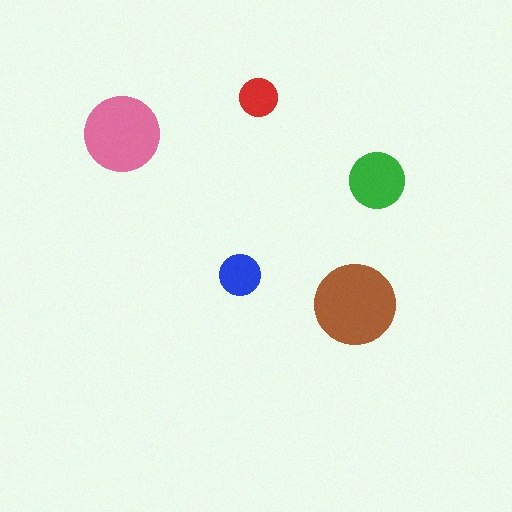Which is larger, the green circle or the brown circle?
The brown one.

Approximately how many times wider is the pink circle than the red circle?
About 2 times wider.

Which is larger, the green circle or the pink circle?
The pink one.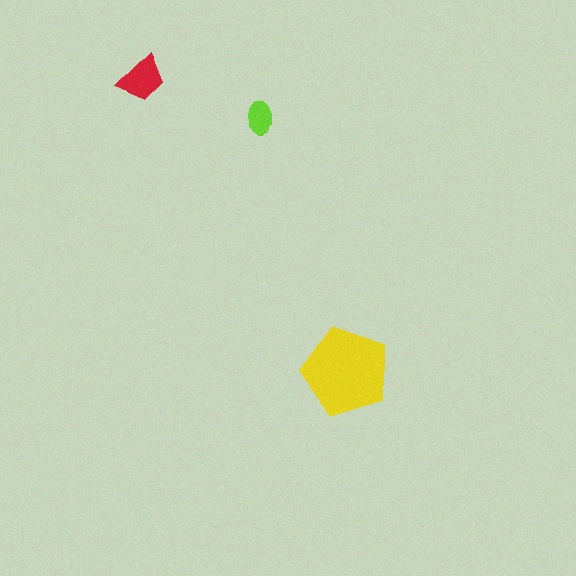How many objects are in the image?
There are 3 objects in the image.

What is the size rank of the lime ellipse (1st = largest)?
3rd.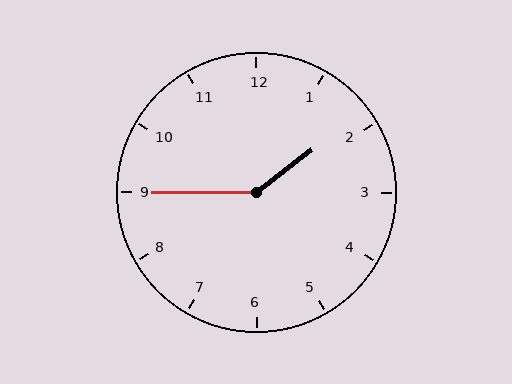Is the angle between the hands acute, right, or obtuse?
It is obtuse.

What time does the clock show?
1:45.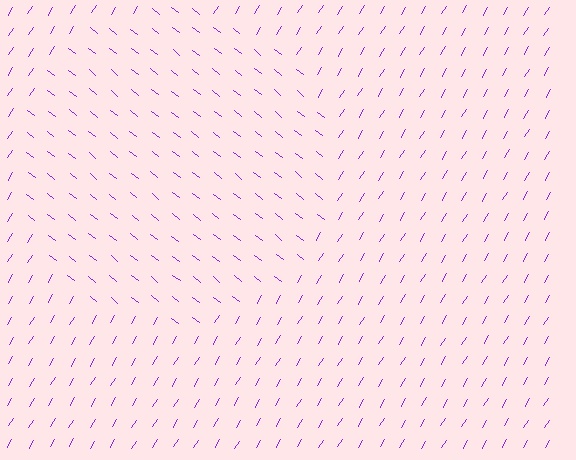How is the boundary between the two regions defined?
The boundary is defined purely by a change in line orientation (approximately 83 degrees difference). All lines are the same color and thickness.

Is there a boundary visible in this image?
Yes, there is a texture boundary formed by a change in line orientation.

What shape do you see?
I see a circle.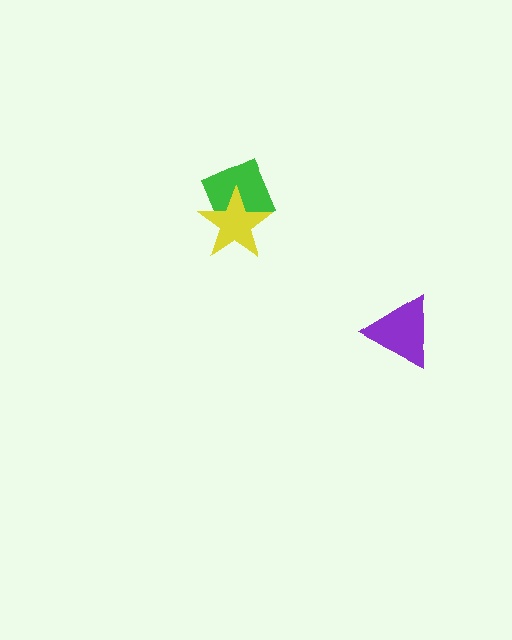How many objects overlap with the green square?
1 object overlaps with the green square.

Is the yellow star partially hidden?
No, no other shape covers it.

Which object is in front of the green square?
The yellow star is in front of the green square.